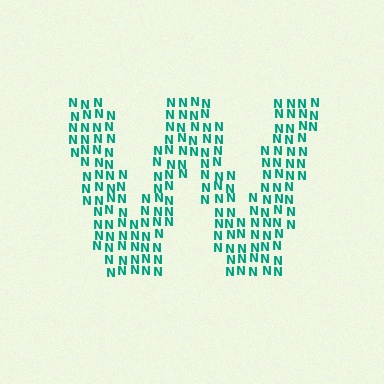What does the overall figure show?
The overall figure shows the letter W.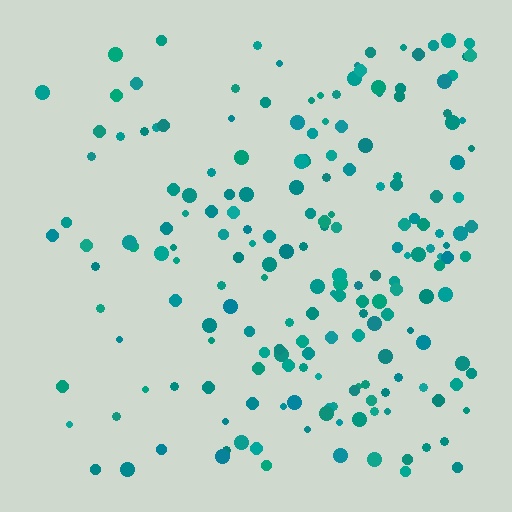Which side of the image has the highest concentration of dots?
The right.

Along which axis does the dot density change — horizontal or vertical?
Horizontal.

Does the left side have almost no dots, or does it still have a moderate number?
Still a moderate number, just noticeably fewer than the right.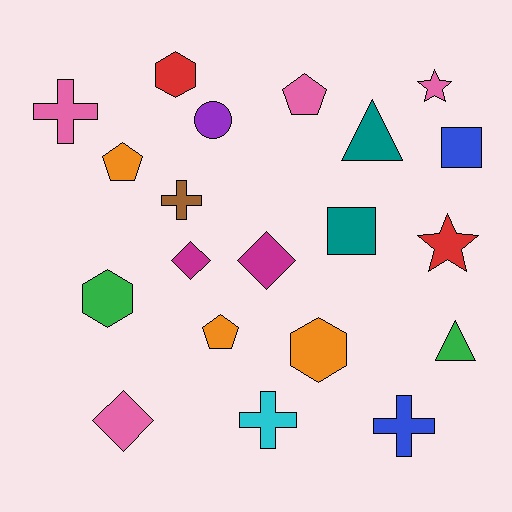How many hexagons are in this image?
There are 3 hexagons.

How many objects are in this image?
There are 20 objects.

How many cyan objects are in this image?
There is 1 cyan object.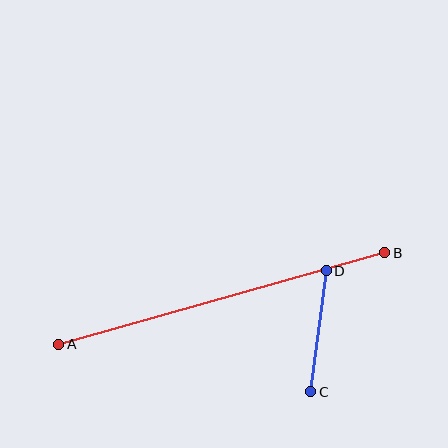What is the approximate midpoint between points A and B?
The midpoint is at approximately (222, 299) pixels.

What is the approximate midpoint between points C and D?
The midpoint is at approximately (318, 331) pixels.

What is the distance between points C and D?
The distance is approximately 122 pixels.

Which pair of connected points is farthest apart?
Points A and B are farthest apart.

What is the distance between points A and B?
The distance is approximately 338 pixels.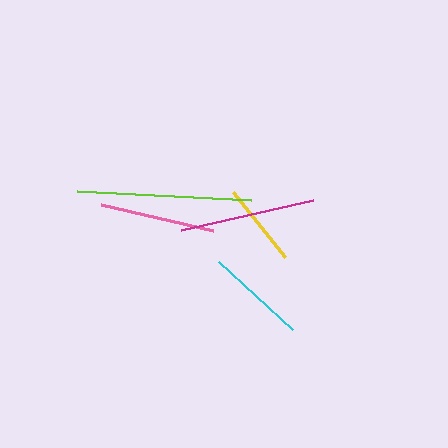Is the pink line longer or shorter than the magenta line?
The magenta line is longer than the pink line.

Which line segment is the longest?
The lime line is the longest at approximately 174 pixels.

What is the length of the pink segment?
The pink segment is approximately 116 pixels long.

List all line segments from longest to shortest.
From longest to shortest: lime, magenta, pink, cyan, yellow.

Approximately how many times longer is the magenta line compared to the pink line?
The magenta line is approximately 1.2 times the length of the pink line.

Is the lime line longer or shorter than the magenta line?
The lime line is longer than the magenta line.